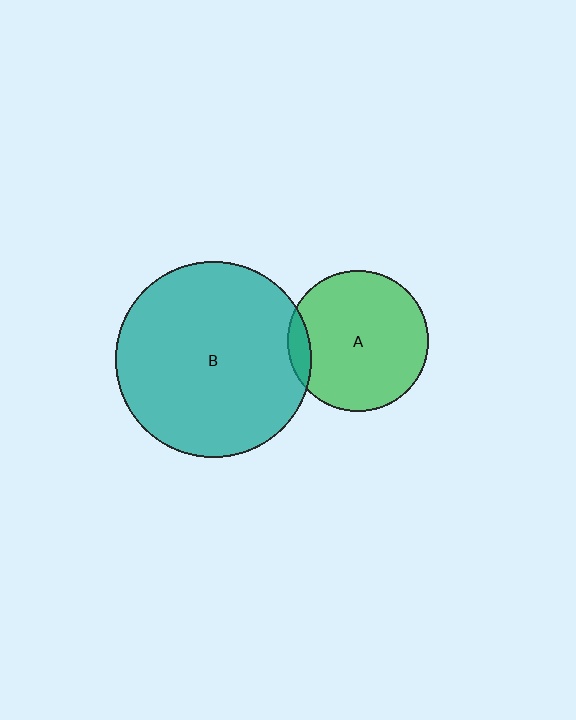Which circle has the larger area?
Circle B (teal).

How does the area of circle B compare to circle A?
Approximately 1.9 times.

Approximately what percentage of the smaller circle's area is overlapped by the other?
Approximately 10%.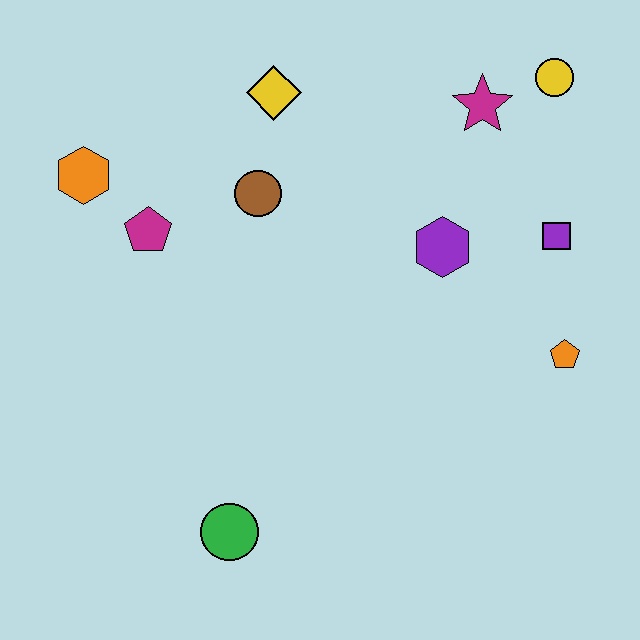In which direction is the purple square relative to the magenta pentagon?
The purple square is to the right of the magenta pentagon.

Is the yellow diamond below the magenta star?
No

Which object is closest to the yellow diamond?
The brown circle is closest to the yellow diamond.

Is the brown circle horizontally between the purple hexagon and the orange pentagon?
No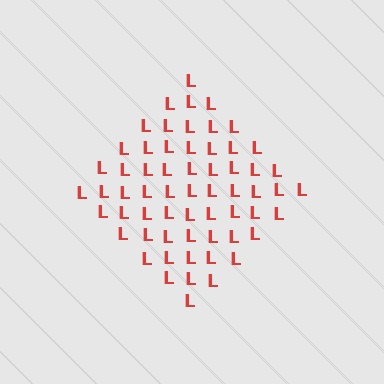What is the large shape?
The large shape is a diamond.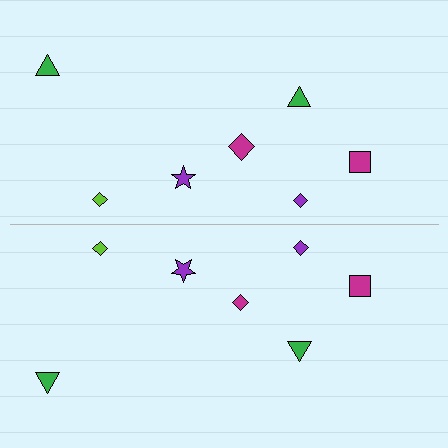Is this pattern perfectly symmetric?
No, the pattern is not perfectly symmetric. The magenta diamond on the bottom side has a different size than its mirror counterpart.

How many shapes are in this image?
There are 14 shapes in this image.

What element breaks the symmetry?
The magenta diamond on the bottom side has a different size than its mirror counterpart.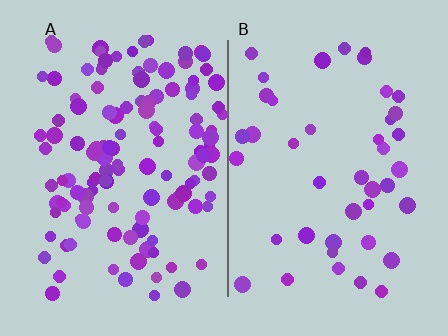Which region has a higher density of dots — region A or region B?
A (the left).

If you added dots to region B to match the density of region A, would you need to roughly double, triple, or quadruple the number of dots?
Approximately triple.